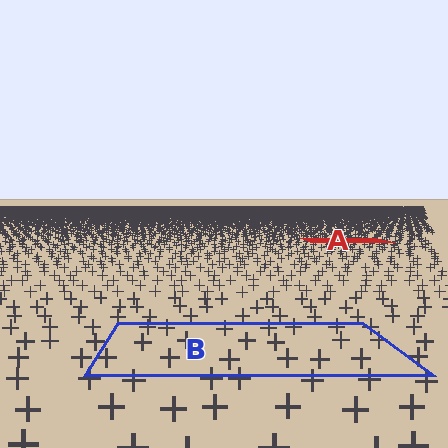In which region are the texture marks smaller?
The texture marks are smaller in region A, because it is farther away.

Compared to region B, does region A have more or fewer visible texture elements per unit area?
Region A has more texture elements per unit area — they are packed more densely because it is farther away.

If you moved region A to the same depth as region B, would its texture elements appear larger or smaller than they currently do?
They would appear larger. At a closer depth, the same texture elements are projected at a bigger on-screen size.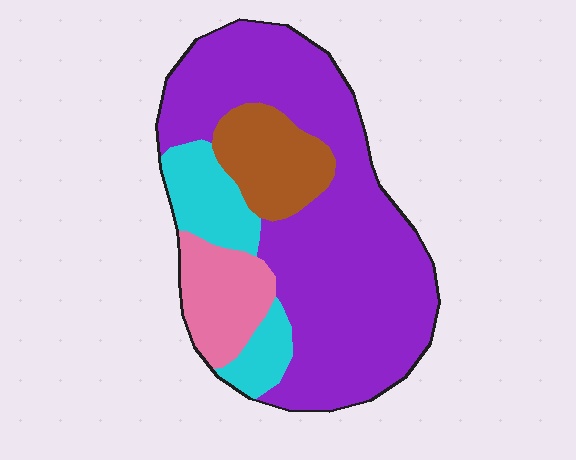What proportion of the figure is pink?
Pink takes up less than a sixth of the figure.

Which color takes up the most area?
Purple, at roughly 60%.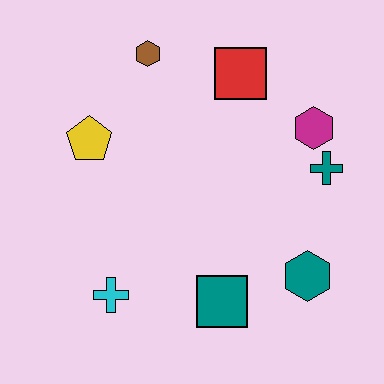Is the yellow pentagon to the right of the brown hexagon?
No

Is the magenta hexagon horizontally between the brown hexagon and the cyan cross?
No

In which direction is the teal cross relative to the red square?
The teal cross is below the red square.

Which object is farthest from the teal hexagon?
The brown hexagon is farthest from the teal hexagon.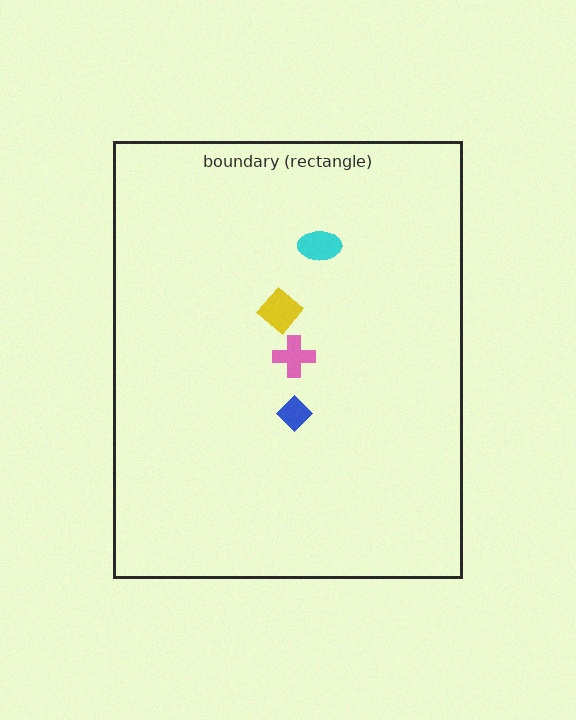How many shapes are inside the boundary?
4 inside, 0 outside.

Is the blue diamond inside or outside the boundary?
Inside.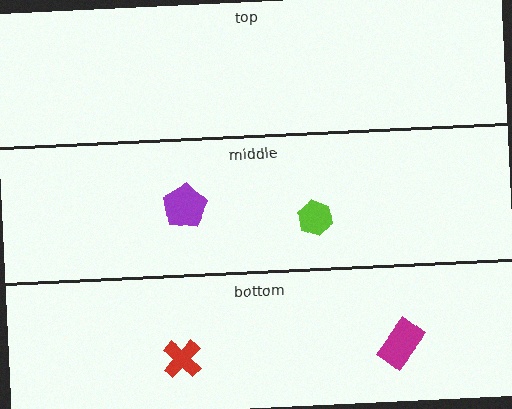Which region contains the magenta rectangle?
The bottom region.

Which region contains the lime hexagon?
The middle region.